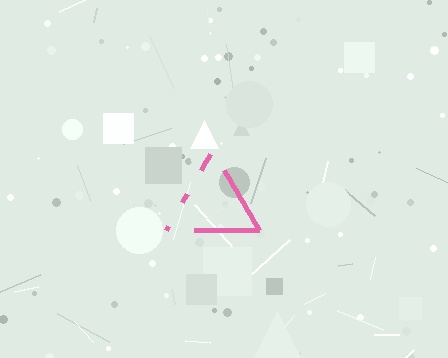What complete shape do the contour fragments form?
The contour fragments form a triangle.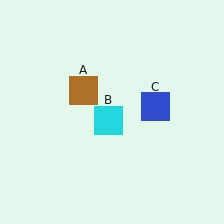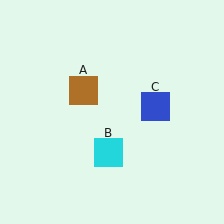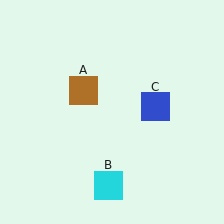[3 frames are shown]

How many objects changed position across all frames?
1 object changed position: cyan square (object B).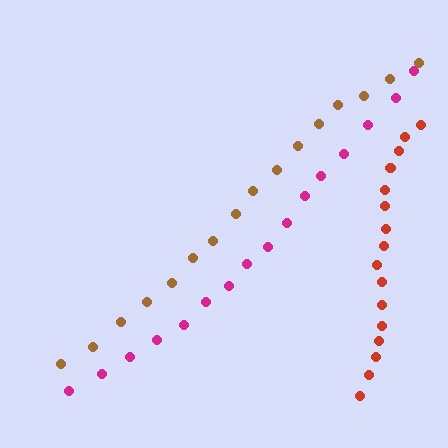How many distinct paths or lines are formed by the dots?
There are 3 distinct paths.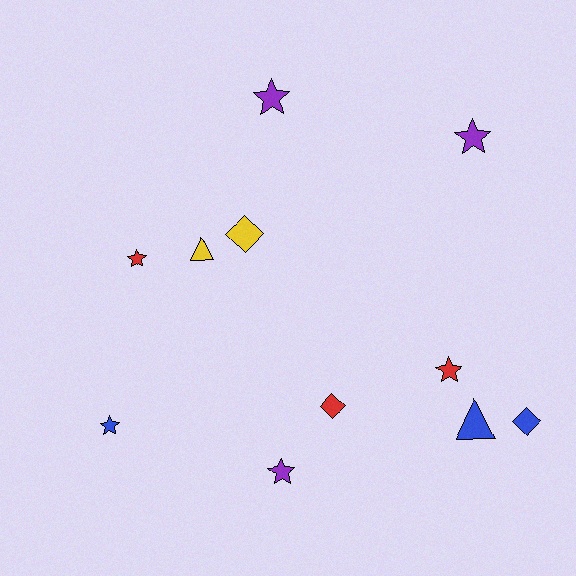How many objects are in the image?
There are 11 objects.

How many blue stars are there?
There is 1 blue star.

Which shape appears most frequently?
Star, with 6 objects.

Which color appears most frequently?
Purple, with 3 objects.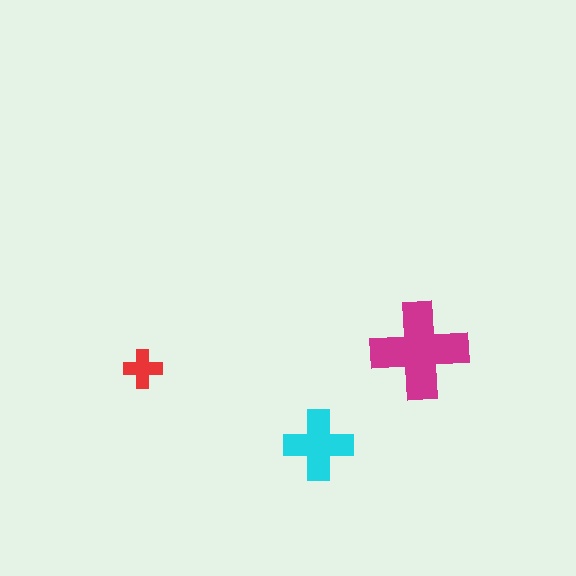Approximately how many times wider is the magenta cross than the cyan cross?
About 1.5 times wider.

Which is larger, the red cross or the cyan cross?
The cyan one.